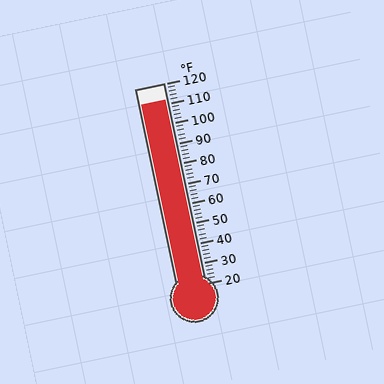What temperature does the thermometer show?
The thermometer shows approximately 112°F.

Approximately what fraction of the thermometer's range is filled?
The thermometer is filled to approximately 90% of its range.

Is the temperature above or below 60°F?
The temperature is above 60°F.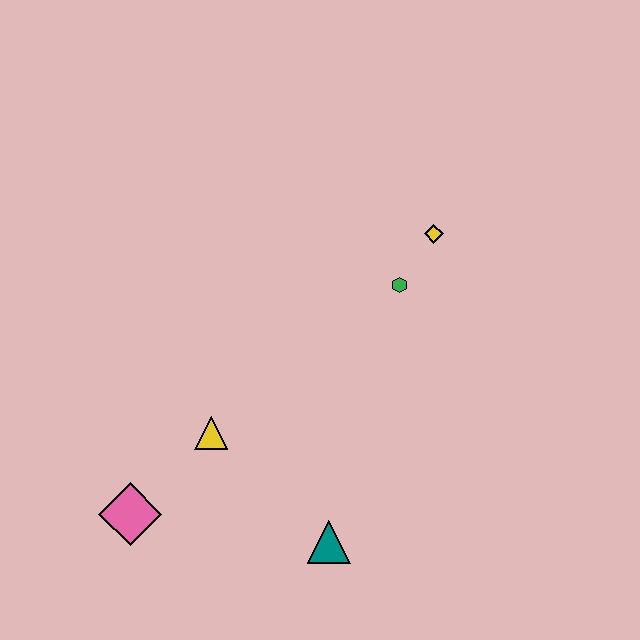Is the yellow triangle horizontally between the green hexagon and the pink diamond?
Yes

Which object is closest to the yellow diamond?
The green hexagon is closest to the yellow diamond.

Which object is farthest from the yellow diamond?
The pink diamond is farthest from the yellow diamond.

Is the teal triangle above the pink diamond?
No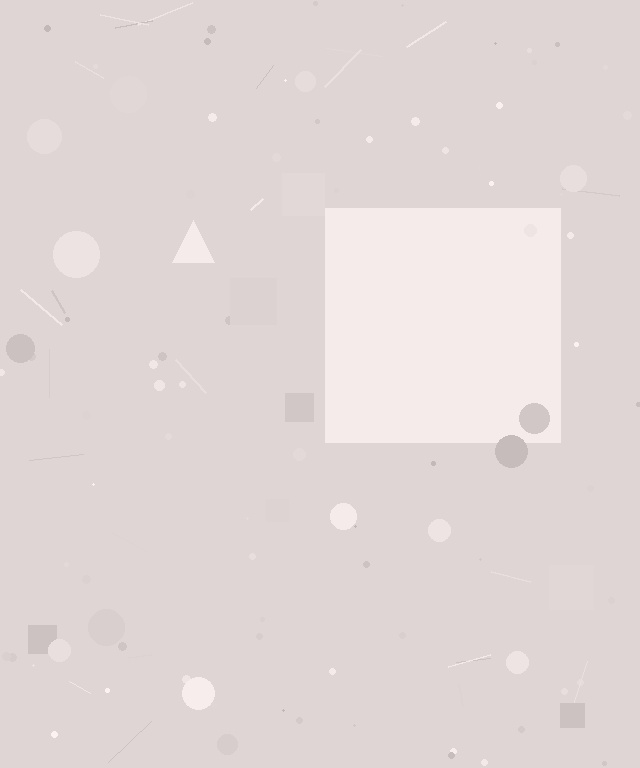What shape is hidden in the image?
A square is hidden in the image.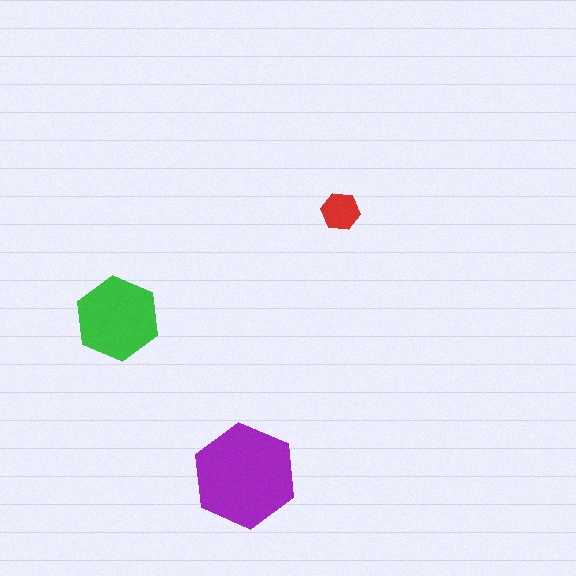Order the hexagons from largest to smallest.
the purple one, the green one, the red one.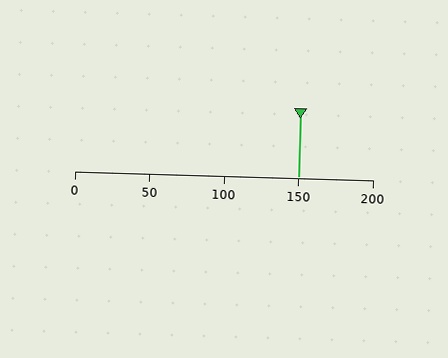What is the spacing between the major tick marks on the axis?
The major ticks are spaced 50 apart.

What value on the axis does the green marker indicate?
The marker indicates approximately 150.